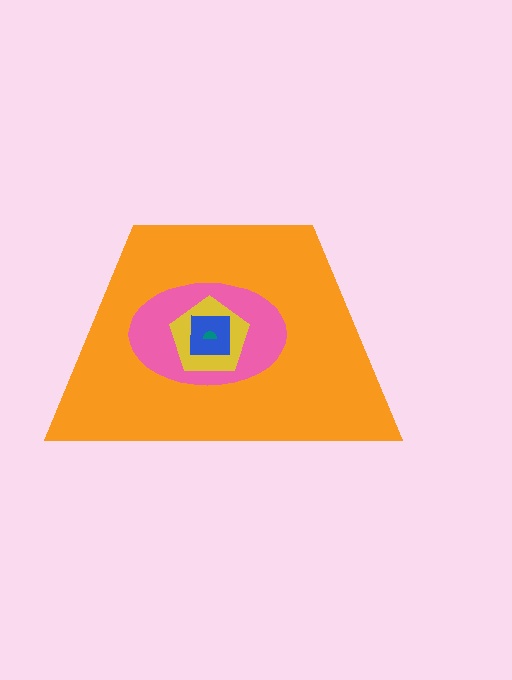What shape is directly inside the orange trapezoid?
The pink ellipse.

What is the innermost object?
The teal semicircle.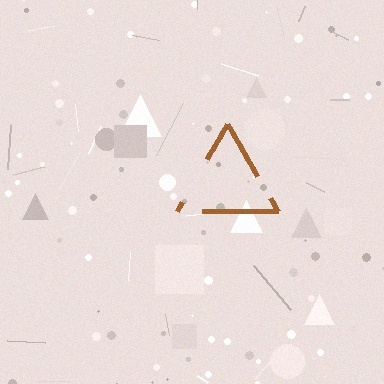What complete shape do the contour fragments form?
The contour fragments form a triangle.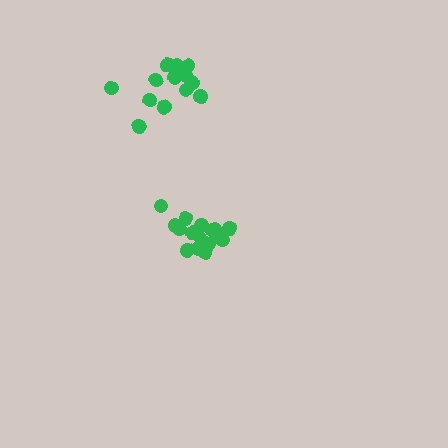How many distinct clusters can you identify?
There are 2 distinct clusters.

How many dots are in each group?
Group 1: 17 dots, Group 2: 14 dots (31 total).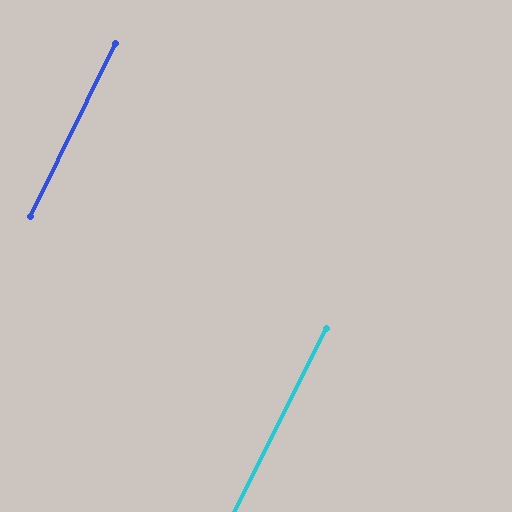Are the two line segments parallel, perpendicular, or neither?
Parallel — their directions differ by only 0.8°.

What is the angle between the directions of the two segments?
Approximately 1 degree.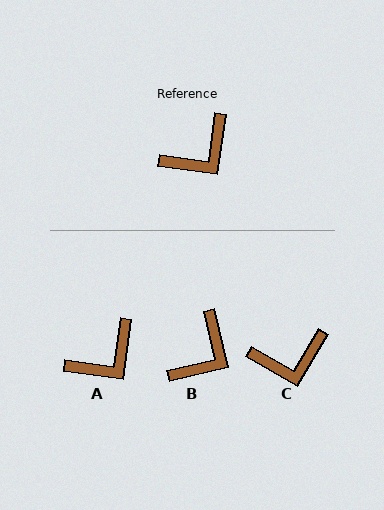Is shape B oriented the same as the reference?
No, it is off by about 21 degrees.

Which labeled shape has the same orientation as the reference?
A.